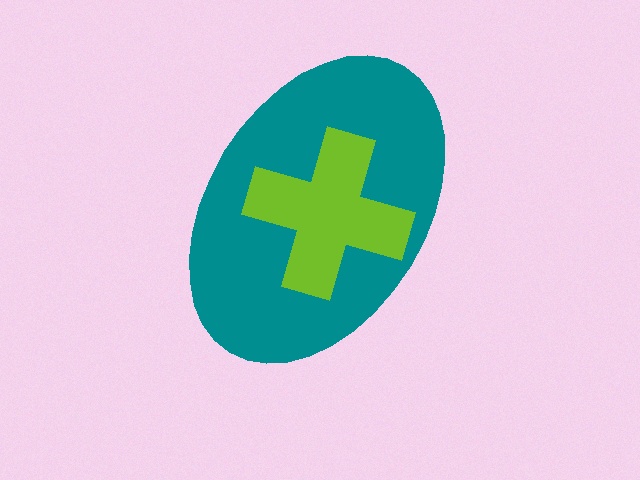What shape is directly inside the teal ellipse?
The lime cross.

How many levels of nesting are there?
2.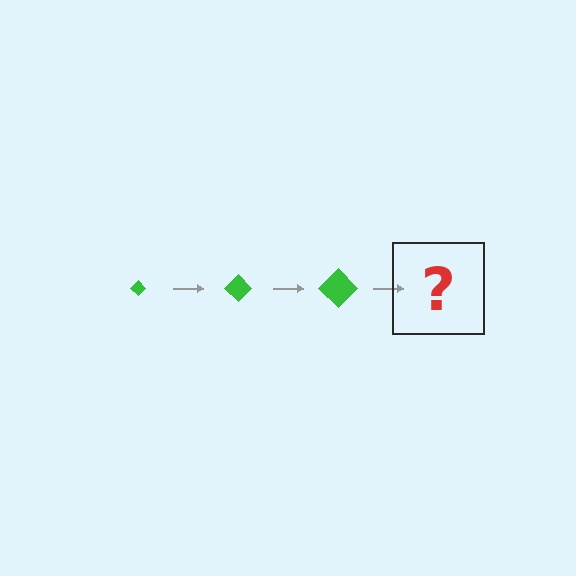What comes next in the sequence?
The next element should be a green diamond, larger than the previous one.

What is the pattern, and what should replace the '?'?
The pattern is that the diamond gets progressively larger each step. The '?' should be a green diamond, larger than the previous one.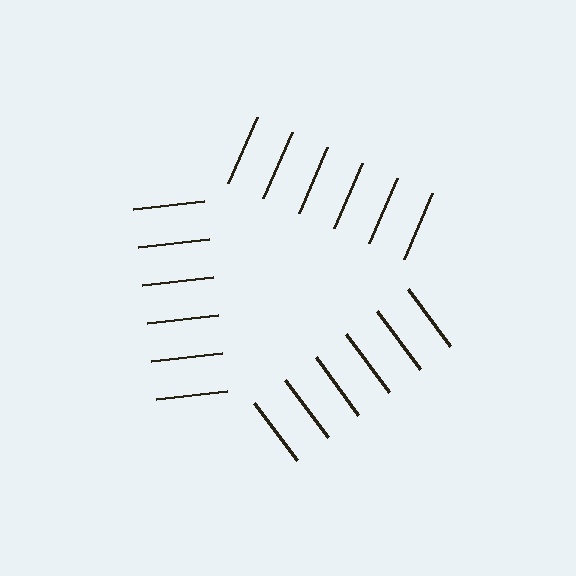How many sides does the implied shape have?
3 sides — the line-ends trace a triangle.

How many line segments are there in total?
18 — 6 along each of the 3 edges.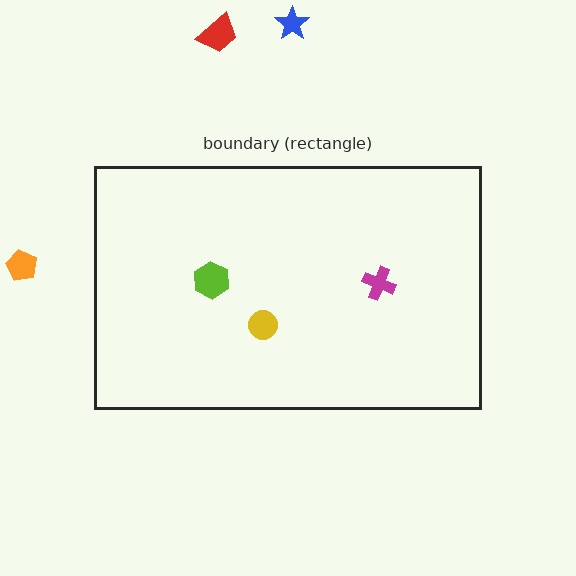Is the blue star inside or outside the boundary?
Outside.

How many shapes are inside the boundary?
3 inside, 3 outside.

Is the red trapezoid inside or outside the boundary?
Outside.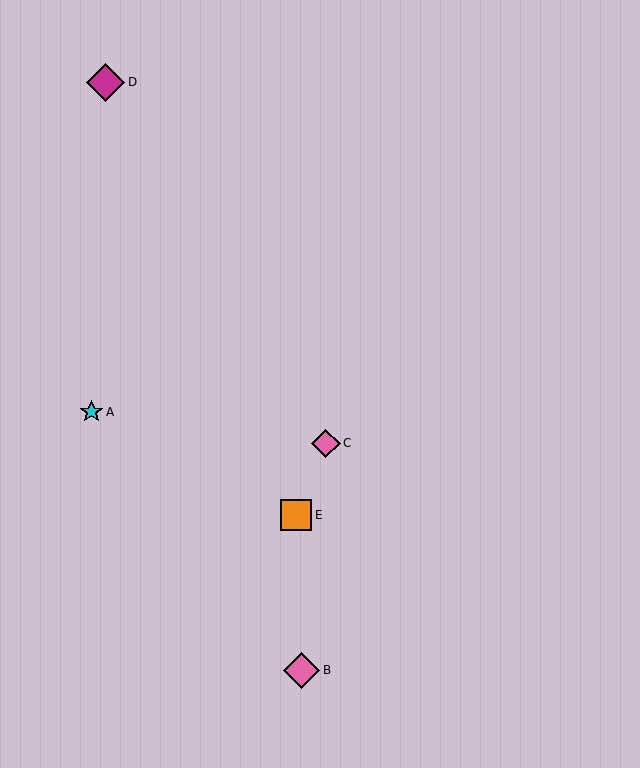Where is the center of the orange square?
The center of the orange square is at (296, 515).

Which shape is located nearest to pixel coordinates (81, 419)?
The cyan star (labeled A) at (91, 412) is nearest to that location.